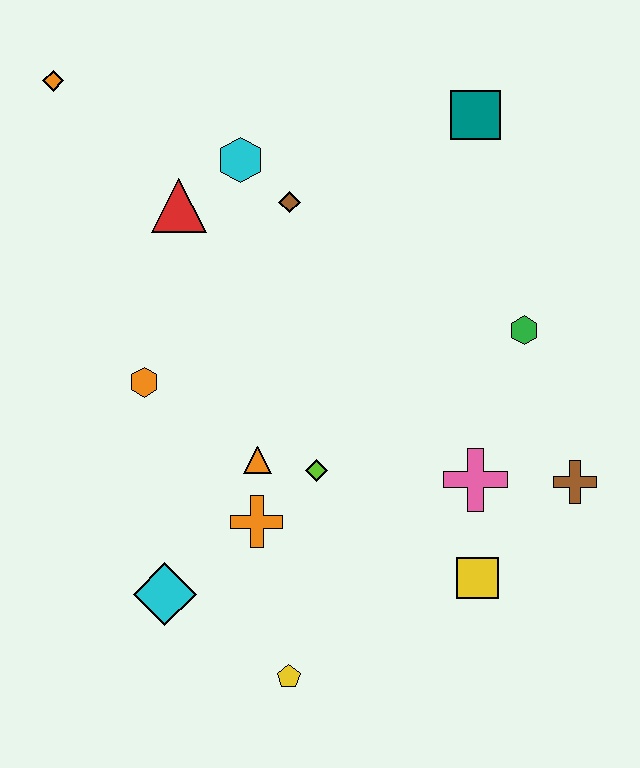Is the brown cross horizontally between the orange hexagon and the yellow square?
No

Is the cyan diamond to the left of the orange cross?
Yes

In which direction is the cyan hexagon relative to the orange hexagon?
The cyan hexagon is above the orange hexagon.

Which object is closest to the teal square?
The brown diamond is closest to the teal square.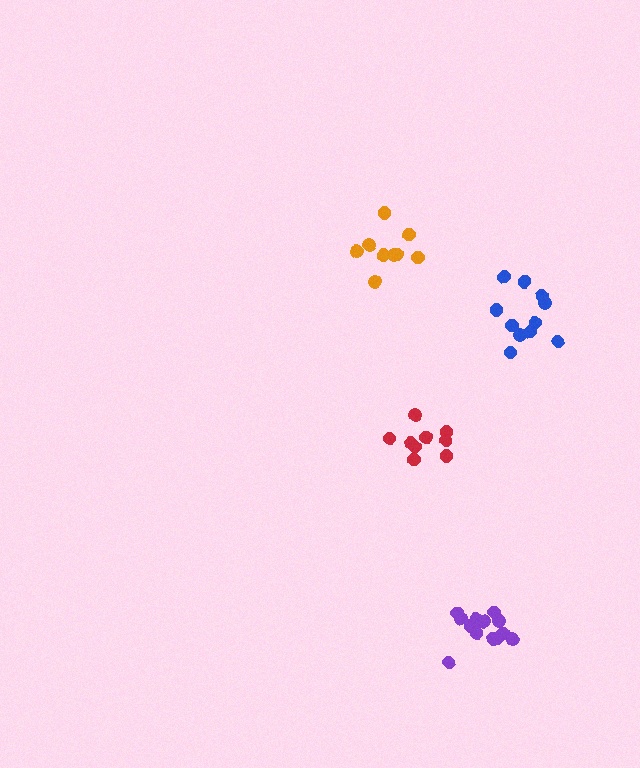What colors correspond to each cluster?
The clusters are colored: orange, purple, red, blue.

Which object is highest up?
The orange cluster is topmost.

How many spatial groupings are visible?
There are 4 spatial groupings.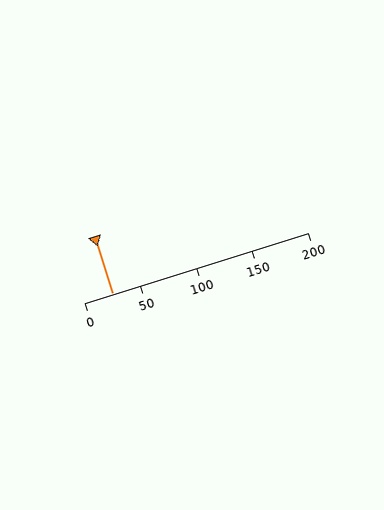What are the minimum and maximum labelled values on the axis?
The axis runs from 0 to 200.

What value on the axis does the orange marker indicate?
The marker indicates approximately 25.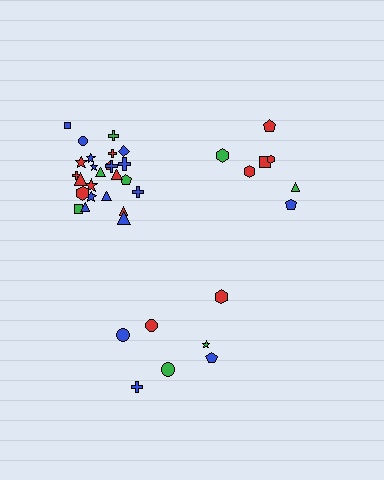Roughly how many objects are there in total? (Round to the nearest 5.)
Roughly 40 objects in total.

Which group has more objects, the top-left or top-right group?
The top-left group.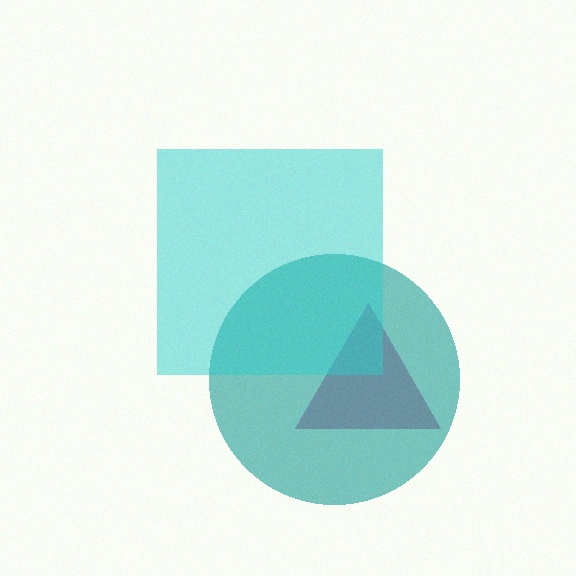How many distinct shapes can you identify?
There are 3 distinct shapes: a magenta triangle, a teal circle, a cyan square.